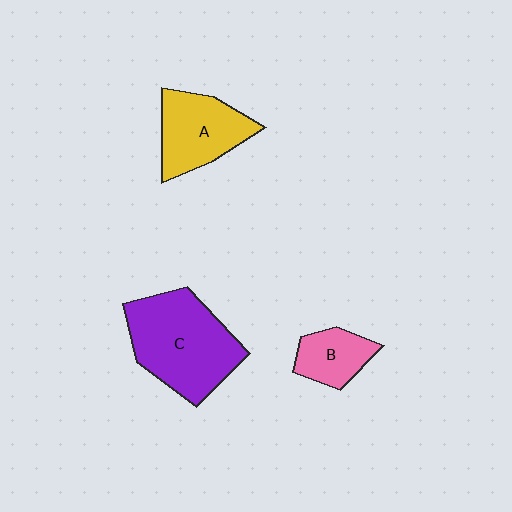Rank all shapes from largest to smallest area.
From largest to smallest: C (purple), A (yellow), B (pink).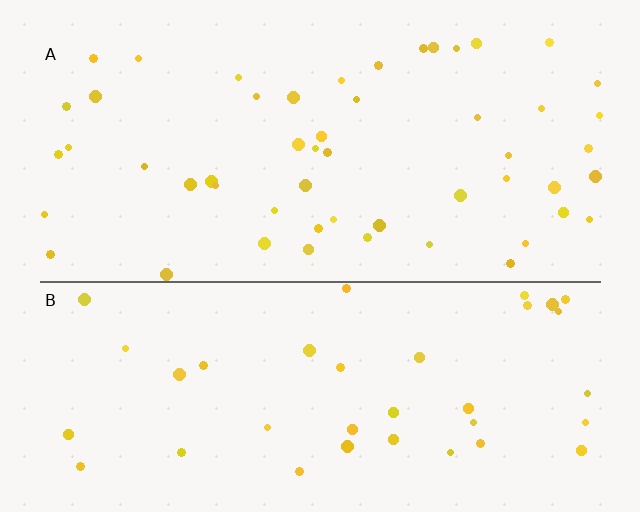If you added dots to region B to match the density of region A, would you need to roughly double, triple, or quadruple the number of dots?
Approximately double.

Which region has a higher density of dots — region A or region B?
A (the top).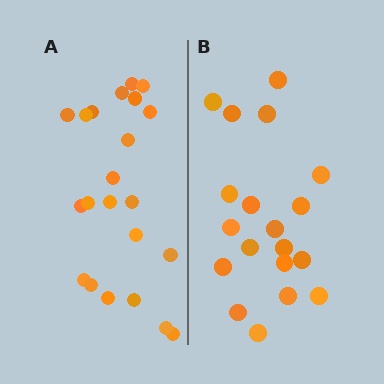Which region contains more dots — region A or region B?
Region A (the left region) has more dots.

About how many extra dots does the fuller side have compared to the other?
Region A has just a few more — roughly 2 or 3 more dots than region B.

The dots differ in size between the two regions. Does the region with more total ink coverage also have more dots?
No. Region B has more total ink coverage because its dots are larger, but region A actually contains more individual dots. Total area can be misleading — the number of items is what matters here.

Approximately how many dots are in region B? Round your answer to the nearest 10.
About 20 dots. (The exact count is 19, which rounds to 20.)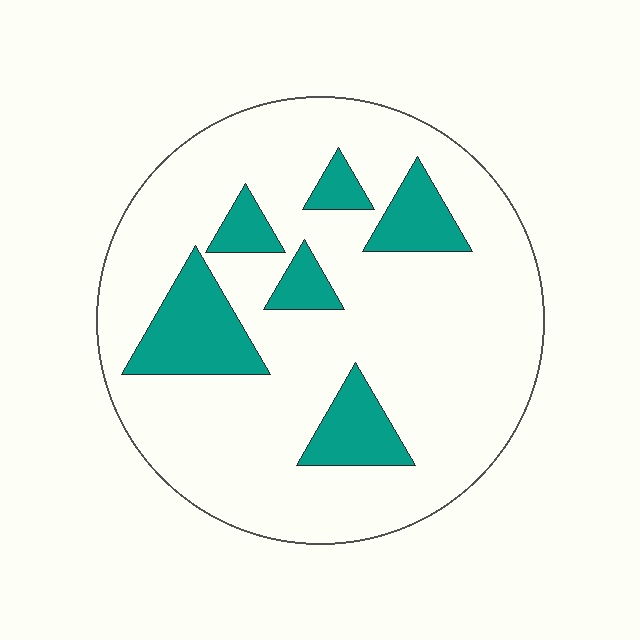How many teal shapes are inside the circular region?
6.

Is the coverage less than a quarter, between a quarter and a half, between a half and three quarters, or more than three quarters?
Less than a quarter.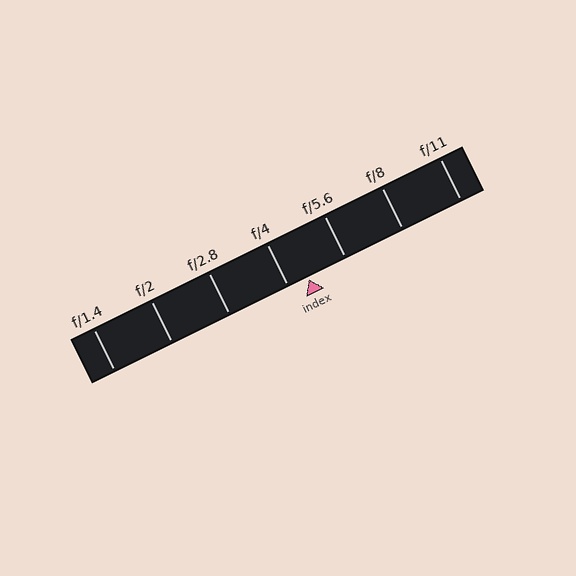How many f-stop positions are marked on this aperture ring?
There are 7 f-stop positions marked.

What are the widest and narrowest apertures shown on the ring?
The widest aperture shown is f/1.4 and the narrowest is f/11.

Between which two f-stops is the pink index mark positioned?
The index mark is between f/4 and f/5.6.